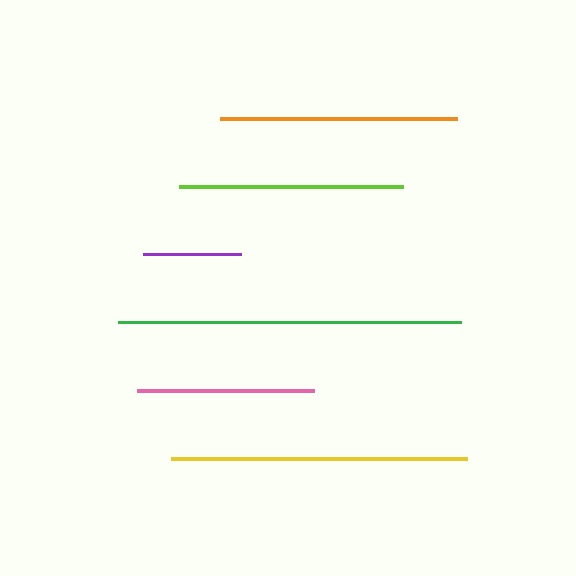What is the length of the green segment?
The green segment is approximately 343 pixels long.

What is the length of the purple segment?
The purple segment is approximately 98 pixels long.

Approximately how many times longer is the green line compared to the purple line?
The green line is approximately 3.5 times the length of the purple line.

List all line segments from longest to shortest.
From longest to shortest: green, yellow, orange, lime, pink, purple.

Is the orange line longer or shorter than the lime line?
The orange line is longer than the lime line.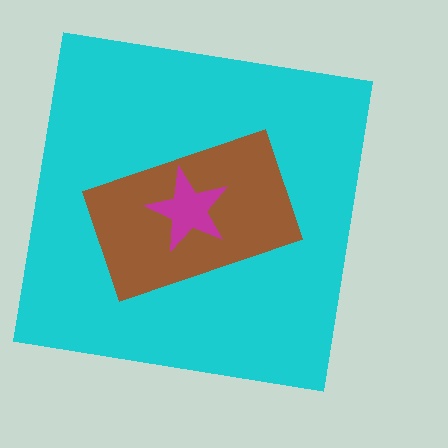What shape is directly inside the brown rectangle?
The magenta star.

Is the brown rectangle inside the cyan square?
Yes.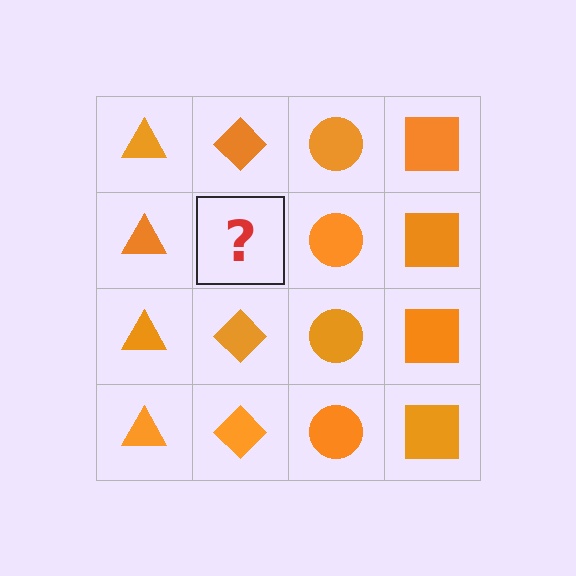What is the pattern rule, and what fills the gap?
The rule is that each column has a consistent shape. The gap should be filled with an orange diamond.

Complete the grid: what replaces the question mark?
The question mark should be replaced with an orange diamond.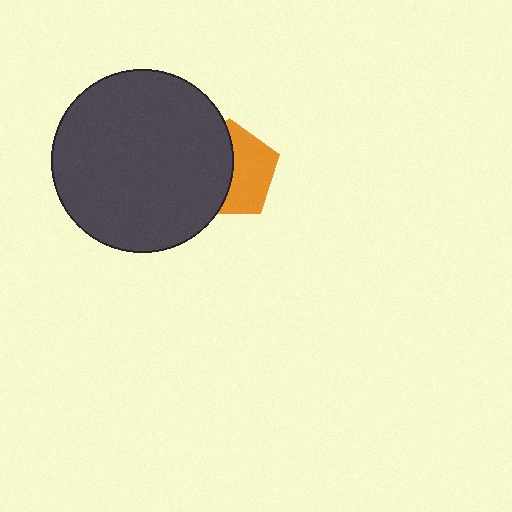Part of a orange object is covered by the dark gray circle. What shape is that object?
It is a pentagon.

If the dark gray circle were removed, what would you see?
You would see the complete orange pentagon.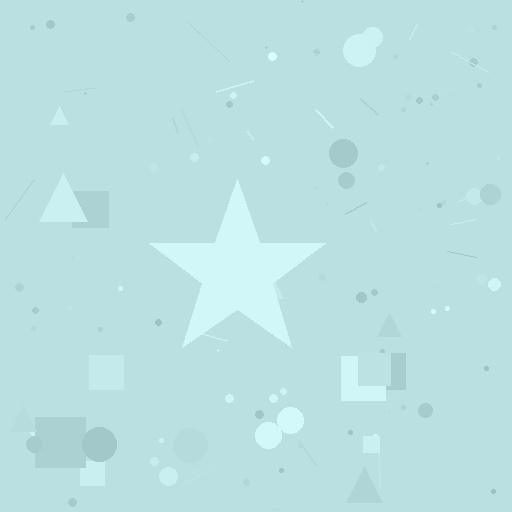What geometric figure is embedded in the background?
A star is embedded in the background.